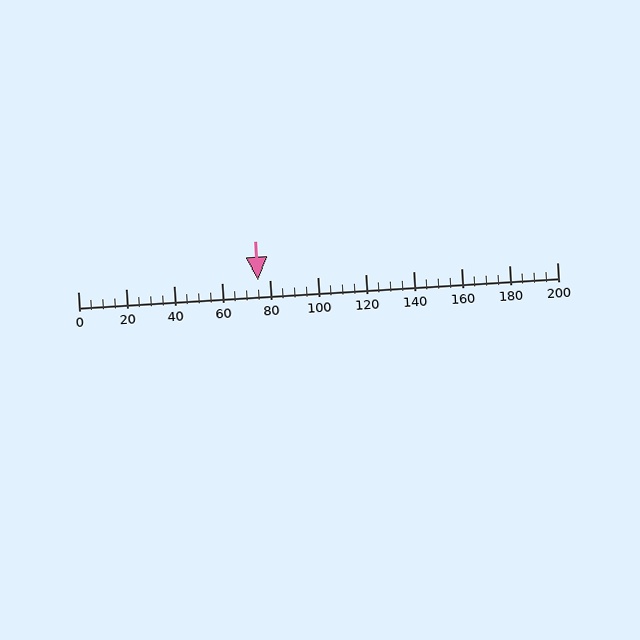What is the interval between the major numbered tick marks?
The major tick marks are spaced 20 units apart.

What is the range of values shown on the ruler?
The ruler shows values from 0 to 200.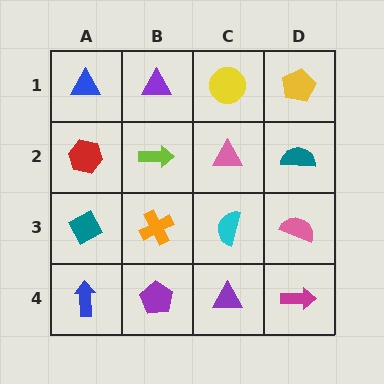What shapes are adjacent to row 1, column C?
A pink triangle (row 2, column C), a purple triangle (row 1, column B), a yellow pentagon (row 1, column D).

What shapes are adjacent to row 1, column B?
A lime arrow (row 2, column B), a blue triangle (row 1, column A), a yellow circle (row 1, column C).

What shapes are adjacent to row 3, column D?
A teal semicircle (row 2, column D), a magenta arrow (row 4, column D), a cyan semicircle (row 3, column C).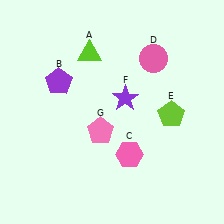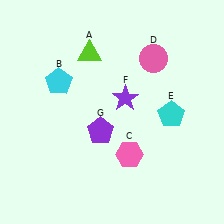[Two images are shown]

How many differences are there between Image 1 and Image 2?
There are 3 differences between the two images.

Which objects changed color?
B changed from purple to cyan. E changed from lime to cyan. G changed from pink to purple.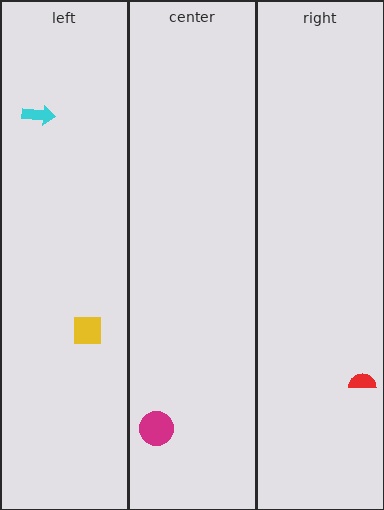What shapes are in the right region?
The red semicircle.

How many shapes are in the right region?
1.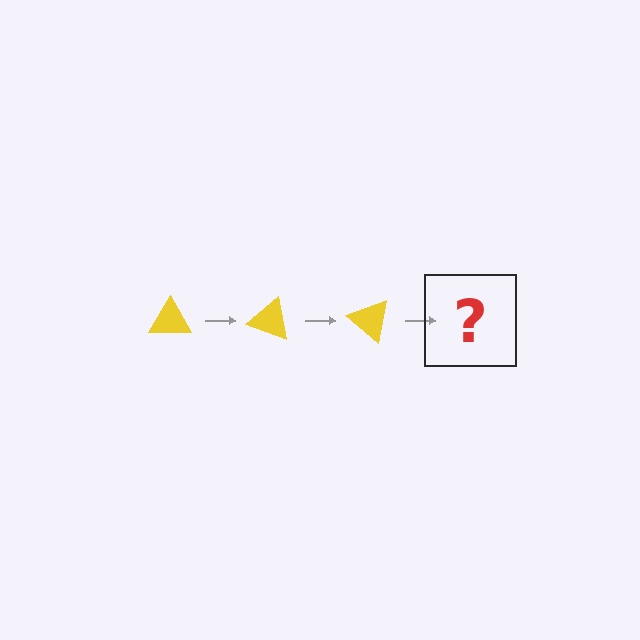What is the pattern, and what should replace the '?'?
The pattern is that the triangle rotates 20 degrees each step. The '?' should be a yellow triangle rotated 60 degrees.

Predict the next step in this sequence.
The next step is a yellow triangle rotated 60 degrees.